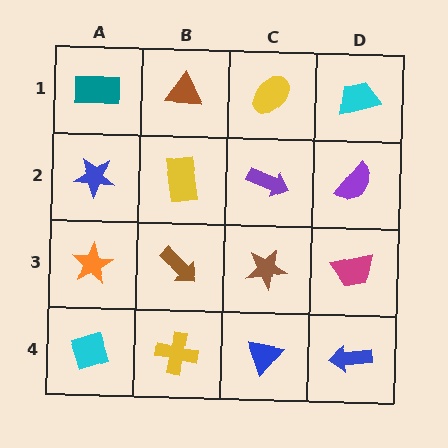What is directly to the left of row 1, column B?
A teal rectangle.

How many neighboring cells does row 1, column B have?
3.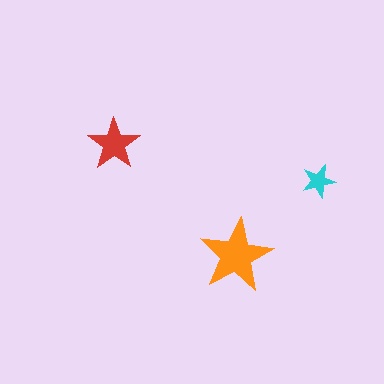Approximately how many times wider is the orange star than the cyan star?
About 2 times wider.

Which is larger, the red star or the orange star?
The orange one.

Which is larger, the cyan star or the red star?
The red one.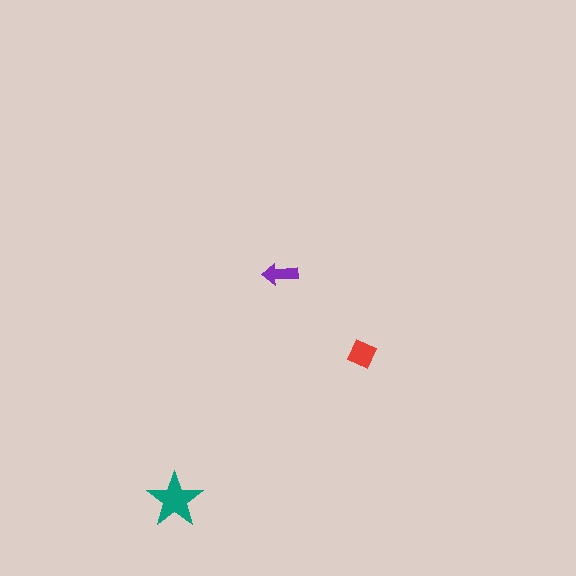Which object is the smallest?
The purple arrow.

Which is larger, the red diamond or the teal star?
The teal star.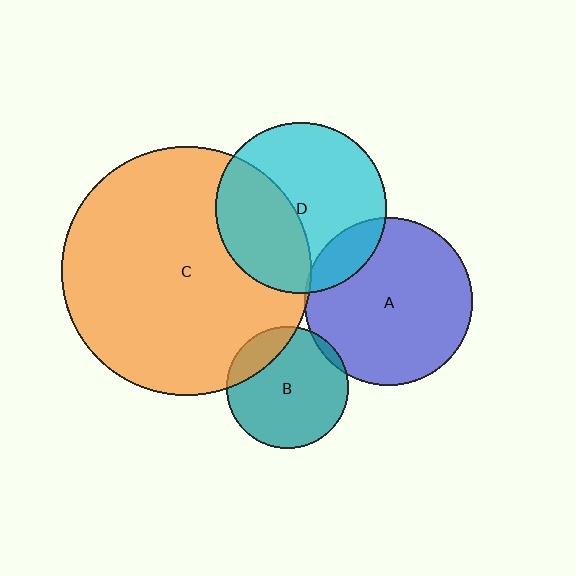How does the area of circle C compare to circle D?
Approximately 2.1 times.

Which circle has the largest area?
Circle C (orange).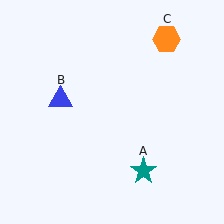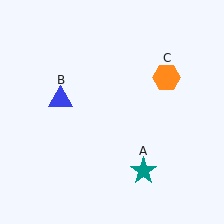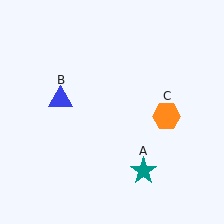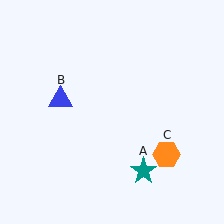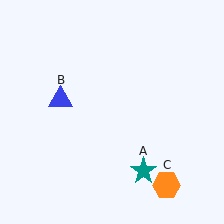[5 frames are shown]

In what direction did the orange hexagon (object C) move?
The orange hexagon (object C) moved down.